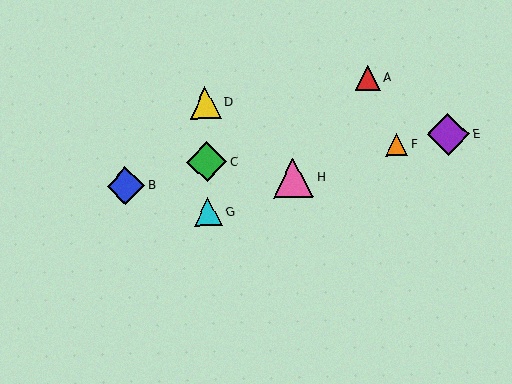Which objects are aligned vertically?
Objects C, D, G are aligned vertically.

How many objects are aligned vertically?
3 objects (C, D, G) are aligned vertically.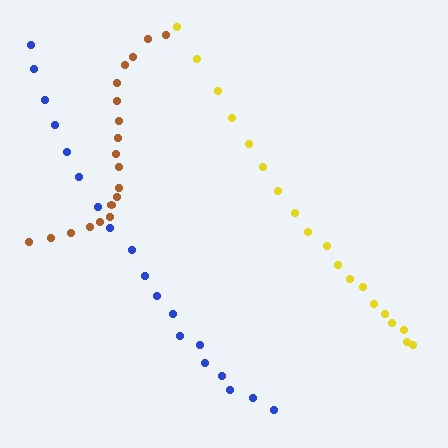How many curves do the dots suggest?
There are 3 distinct paths.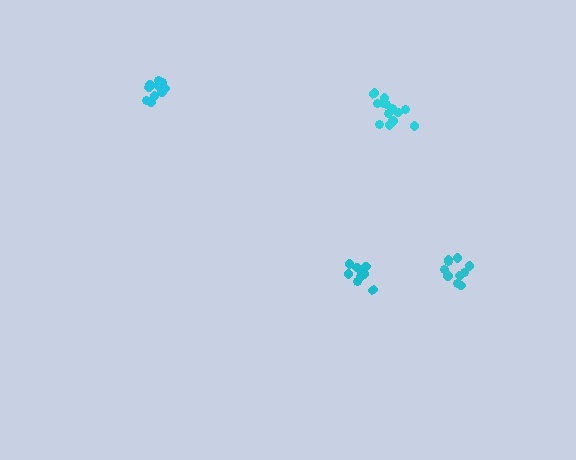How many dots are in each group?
Group 1: 14 dots, Group 2: 10 dots, Group 3: 11 dots, Group 4: 11 dots (46 total).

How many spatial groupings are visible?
There are 4 spatial groupings.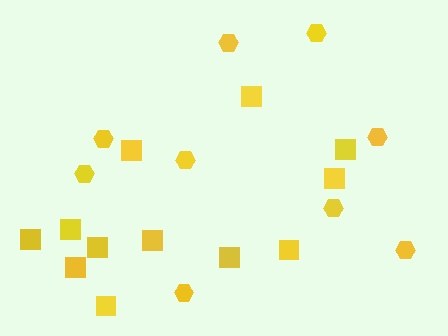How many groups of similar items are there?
There are 2 groups: one group of squares (12) and one group of hexagons (9).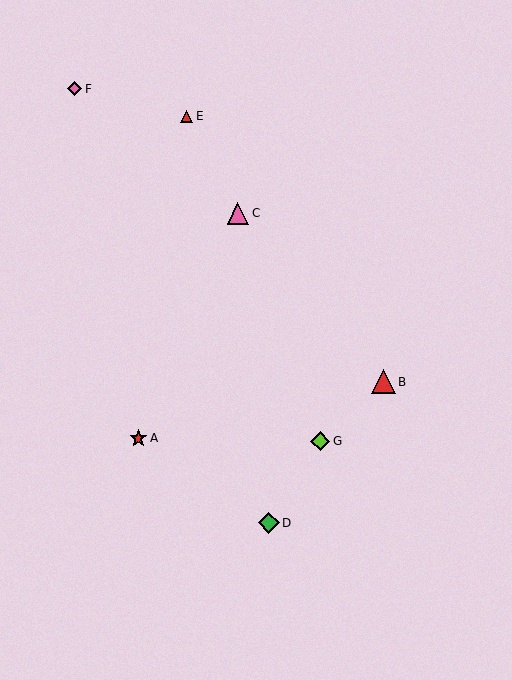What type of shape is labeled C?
Shape C is a pink triangle.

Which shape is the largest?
The red triangle (labeled B) is the largest.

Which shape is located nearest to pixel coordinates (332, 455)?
The lime diamond (labeled G) at (320, 441) is nearest to that location.